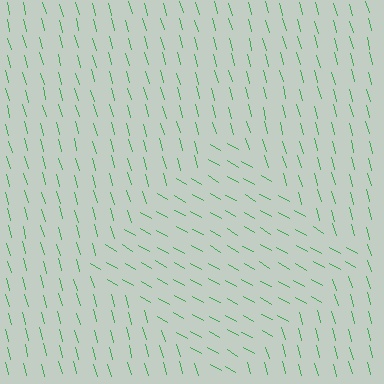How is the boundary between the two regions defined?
The boundary is defined purely by a change in line orientation (approximately 45 degrees difference). All lines are the same color and thickness.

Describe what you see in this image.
The image is filled with small green line segments. A diamond region in the image has lines oriented differently from the surrounding lines, creating a visible texture boundary.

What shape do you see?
I see a diamond.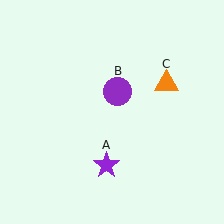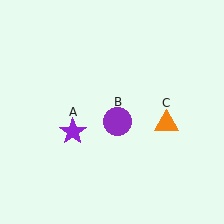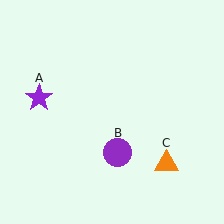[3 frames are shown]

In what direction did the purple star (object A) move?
The purple star (object A) moved up and to the left.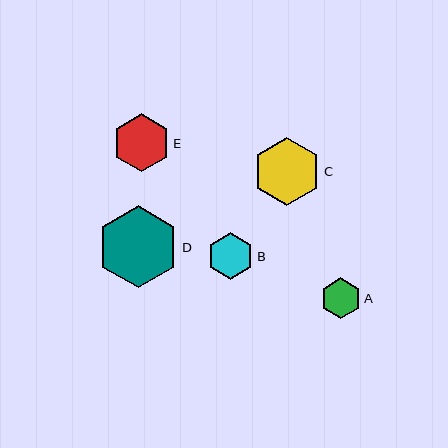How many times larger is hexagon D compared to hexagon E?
Hexagon D is approximately 1.4 times the size of hexagon E.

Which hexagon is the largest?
Hexagon D is the largest with a size of approximately 82 pixels.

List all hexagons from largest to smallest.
From largest to smallest: D, C, E, B, A.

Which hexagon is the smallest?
Hexagon A is the smallest with a size of approximately 40 pixels.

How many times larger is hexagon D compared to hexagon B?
Hexagon D is approximately 1.8 times the size of hexagon B.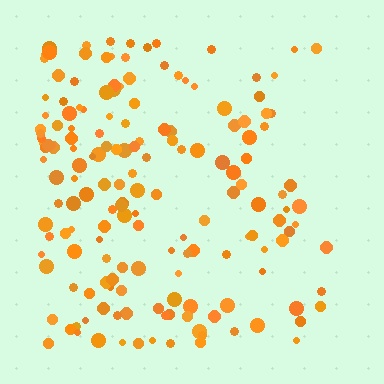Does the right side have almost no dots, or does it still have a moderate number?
Still a moderate number, just noticeably fewer than the left.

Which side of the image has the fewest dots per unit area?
The right.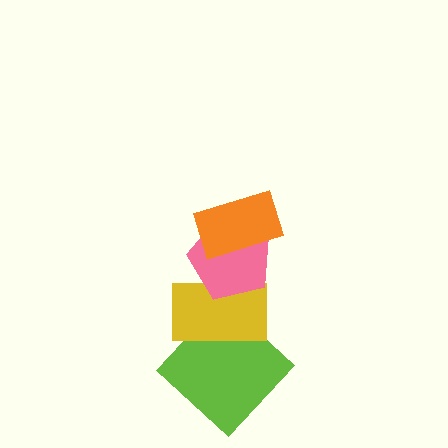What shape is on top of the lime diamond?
The yellow rectangle is on top of the lime diamond.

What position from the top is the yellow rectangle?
The yellow rectangle is 3rd from the top.